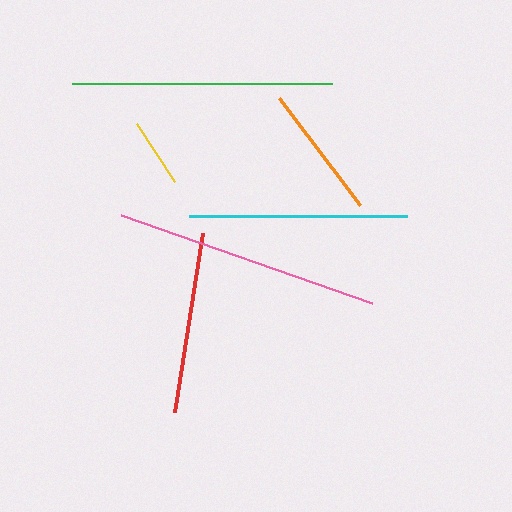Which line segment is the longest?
The pink line is the longest at approximately 265 pixels.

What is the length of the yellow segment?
The yellow segment is approximately 68 pixels long.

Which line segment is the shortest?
The yellow line is the shortest at approximately 68 pixels.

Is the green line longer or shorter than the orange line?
The green line is longer than the orange line.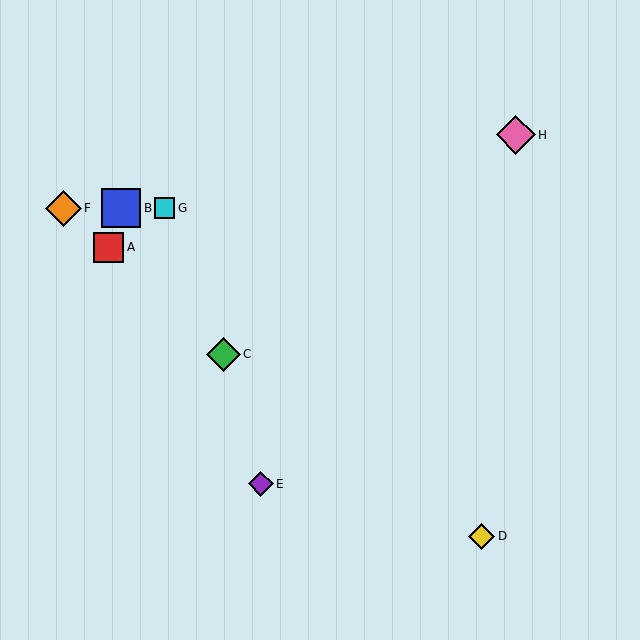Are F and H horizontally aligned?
No, F is at y≈208 and H is at y≈135.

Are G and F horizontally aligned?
Yes, both are at y≈208.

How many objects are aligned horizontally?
3 objects (B, F, G) are aligned horizontally.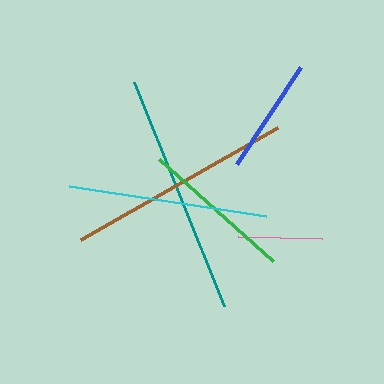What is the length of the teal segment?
The teal segment is approximately 242 pixels long.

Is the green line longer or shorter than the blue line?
The green line is longer than the blue line.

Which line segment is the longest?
The teal line is the longest at approximately 242 pixels.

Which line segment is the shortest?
The pink line is the shortest at approximately 84 pixels.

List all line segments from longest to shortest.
From longest to shortest: teal, brown, cyan, green, blue, pink.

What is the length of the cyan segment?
The cyan segment is approximately 199 pixels long.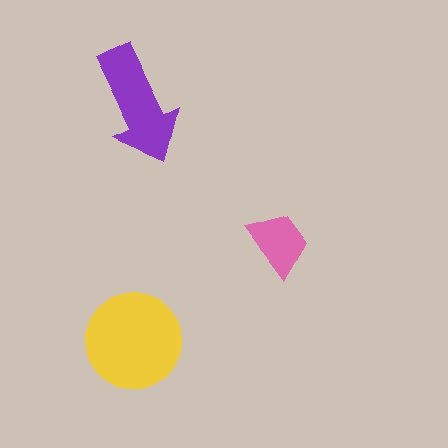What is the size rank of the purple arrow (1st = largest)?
2nd.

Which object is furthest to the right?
The pink trapezoid is rightmost.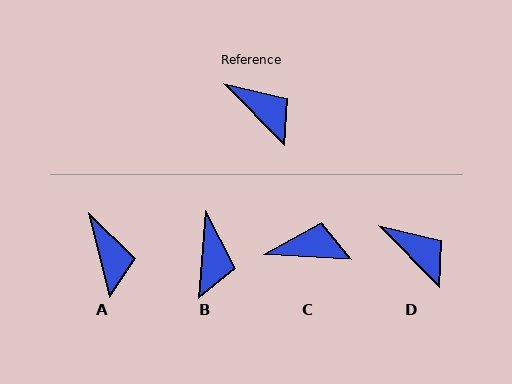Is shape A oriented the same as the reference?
No, it is off by about 31 degrees.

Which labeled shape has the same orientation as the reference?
D.